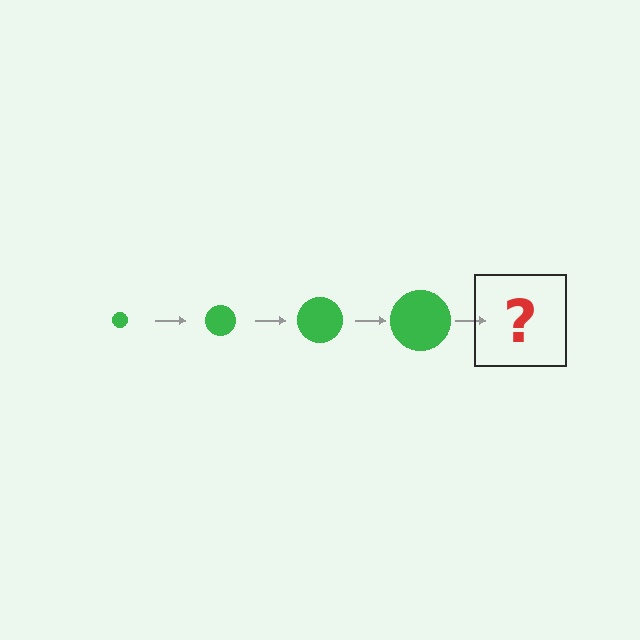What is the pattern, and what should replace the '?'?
The pattern is that the circle gets progressively larger each step. The '?' should be a green circle, larger than the previous one.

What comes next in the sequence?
The next element should be a green circle, larger than the previous one.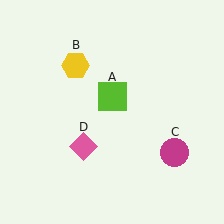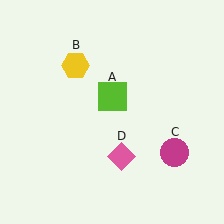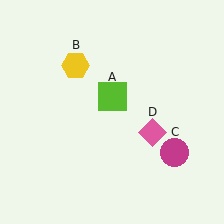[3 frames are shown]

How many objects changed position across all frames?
1 object changed position: pink diamond (object D).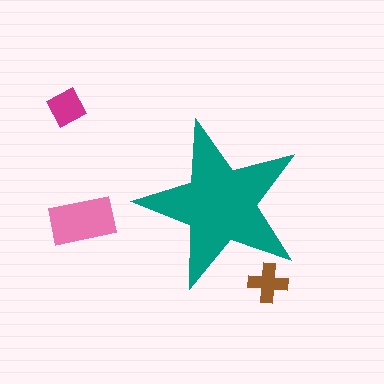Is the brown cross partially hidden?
Yes, the brown cross is partially hidden behind the teal star.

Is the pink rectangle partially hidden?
No, the pink rectangle is fully visible.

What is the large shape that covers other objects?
A teal star.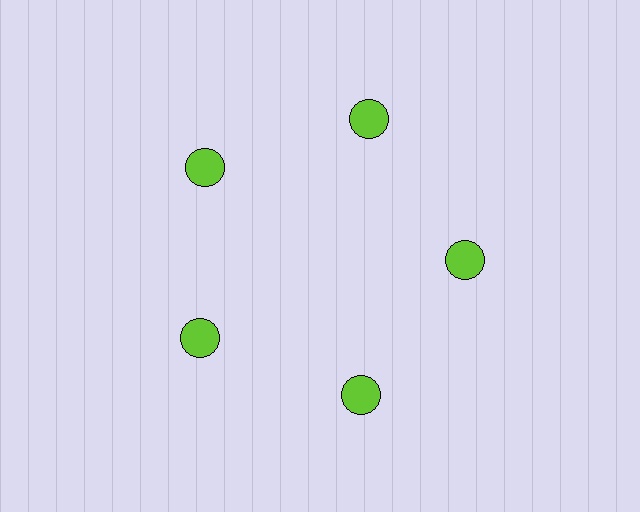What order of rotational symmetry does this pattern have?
This pattern has 5-fold rotational symmetry.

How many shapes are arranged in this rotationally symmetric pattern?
There are 5 shapes, arranged in 5 groups of 1.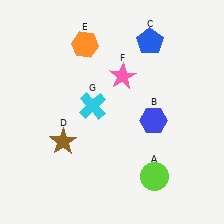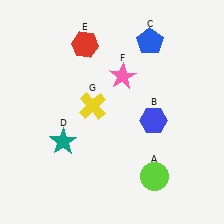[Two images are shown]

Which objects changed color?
D changed from brown to teal. E changed from orange to red. G changed from cyan to yellow.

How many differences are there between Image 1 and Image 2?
There are 3 differences between the two images.